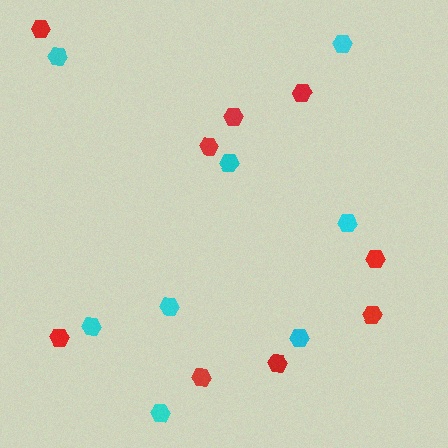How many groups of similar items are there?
There are 2 groups: one group of cyan hexagons (8) and one group of red hexagons (9).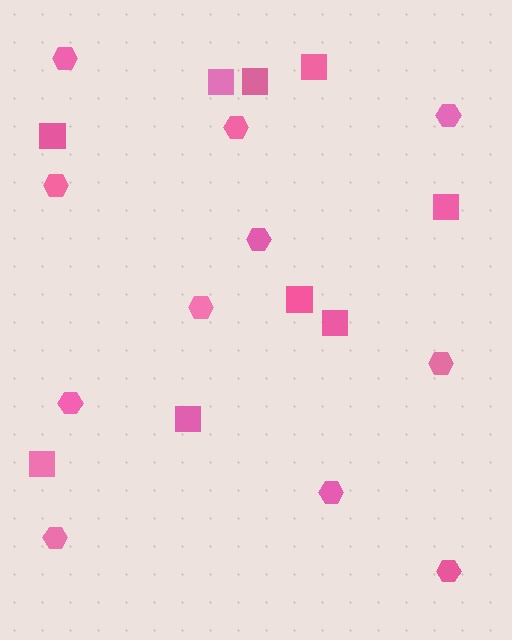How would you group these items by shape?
There are 2 groups: one group of hexagons (11) and one group of squares (9).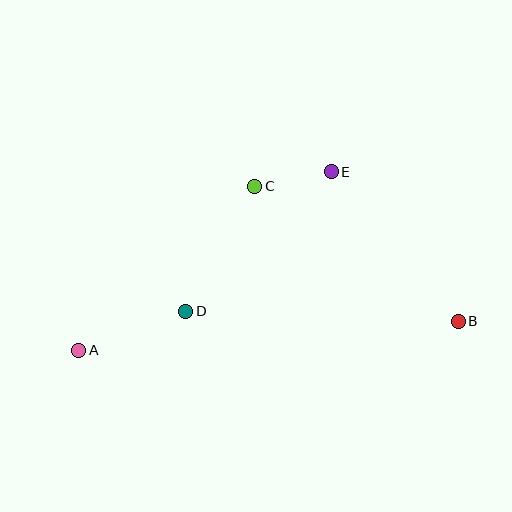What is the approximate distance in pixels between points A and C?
The distance between A and C is approximately 241 pixels.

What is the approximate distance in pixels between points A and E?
The distance between A and E is approximately 309 pixels.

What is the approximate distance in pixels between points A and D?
The distance between A and D is approximately 114 pixels.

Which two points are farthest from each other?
Points A and B are farthest from each other.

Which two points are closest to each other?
Points C and E are closest to each other.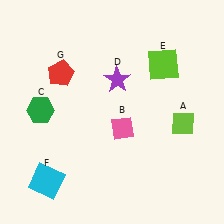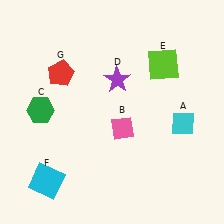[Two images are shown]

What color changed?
The diamond (A) changed from lime in Image 1 to cyan in Image 2.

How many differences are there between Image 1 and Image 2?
There is 1 difference between the two images.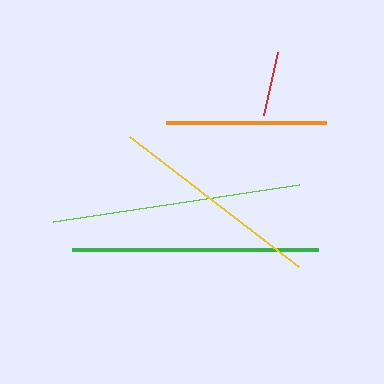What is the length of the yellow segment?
The yellow segment is approximately 214 pixels long.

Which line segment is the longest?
The lime line is the longest at approximately 249 pixels.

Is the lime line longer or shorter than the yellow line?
The lime line is longer than the yellow line.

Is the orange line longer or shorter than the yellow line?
The yellow line is longer than the orange line.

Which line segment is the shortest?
The red line is the shortest at approximately 65 pixels.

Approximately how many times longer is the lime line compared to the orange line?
The lime line is approximately 1.6 times the length of the orange line.